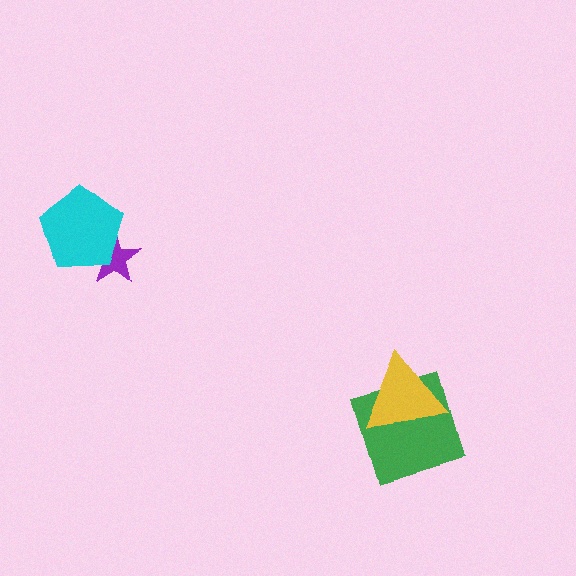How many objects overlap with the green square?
1 object overlaps with the green square.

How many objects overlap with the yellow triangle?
1 object overlaps with the yellow triangle.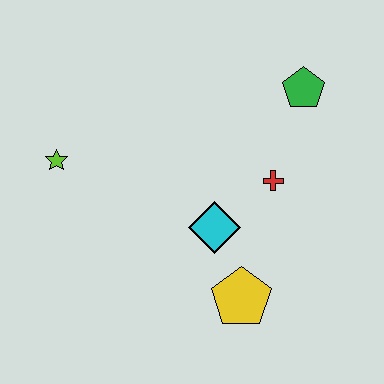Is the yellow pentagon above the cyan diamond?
No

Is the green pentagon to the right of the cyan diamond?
Yes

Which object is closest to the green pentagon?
The red cross is closest to the green pentagon.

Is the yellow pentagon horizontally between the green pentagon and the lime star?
Yes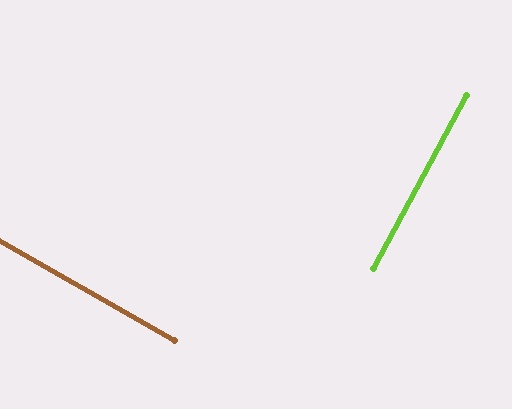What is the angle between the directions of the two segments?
Approximately 89 degrees.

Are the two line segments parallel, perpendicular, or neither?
Perpendicular — they meet at approximately 89°.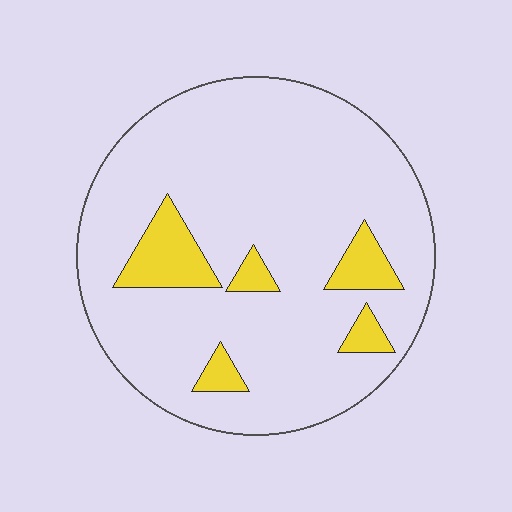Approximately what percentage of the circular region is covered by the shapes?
Approximately 10%.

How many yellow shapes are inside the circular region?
5.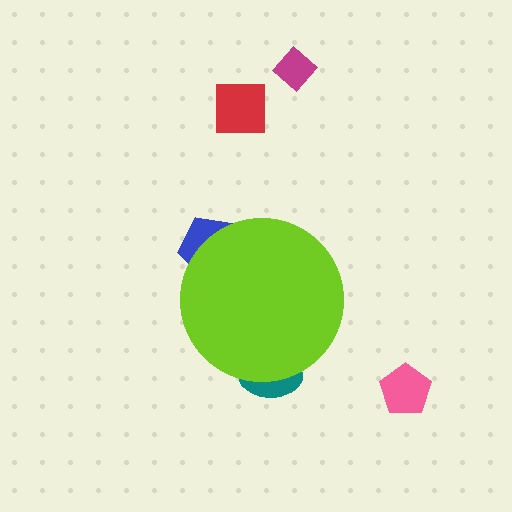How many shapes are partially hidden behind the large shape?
2 shapes are partially hidden.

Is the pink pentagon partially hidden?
No, the pink pentagon is fully visible.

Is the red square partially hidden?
No, the red square is fully visible.